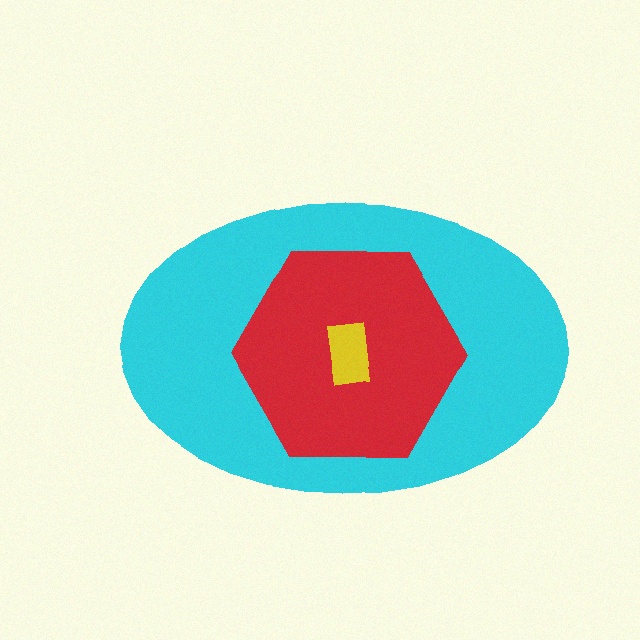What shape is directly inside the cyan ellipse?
The red hexagon.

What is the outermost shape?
The cyan ellipse.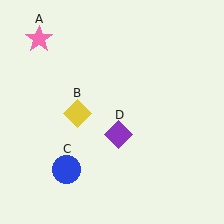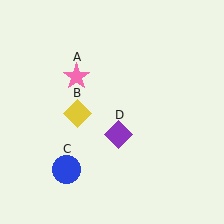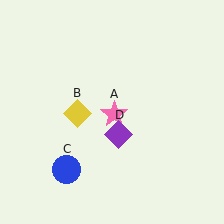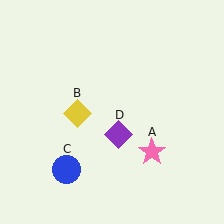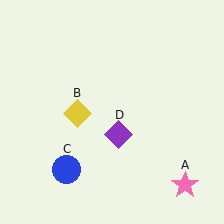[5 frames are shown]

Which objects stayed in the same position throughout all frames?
Yellow diamond (object B) and blue circle (object C) and purple diamond (object D) remained stationary.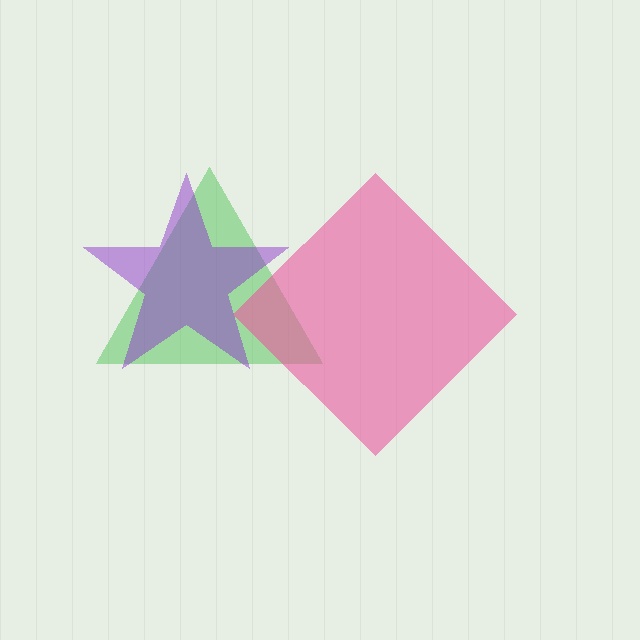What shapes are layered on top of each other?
The layered shapes are: a green triangle, a purple star, a pink diamond.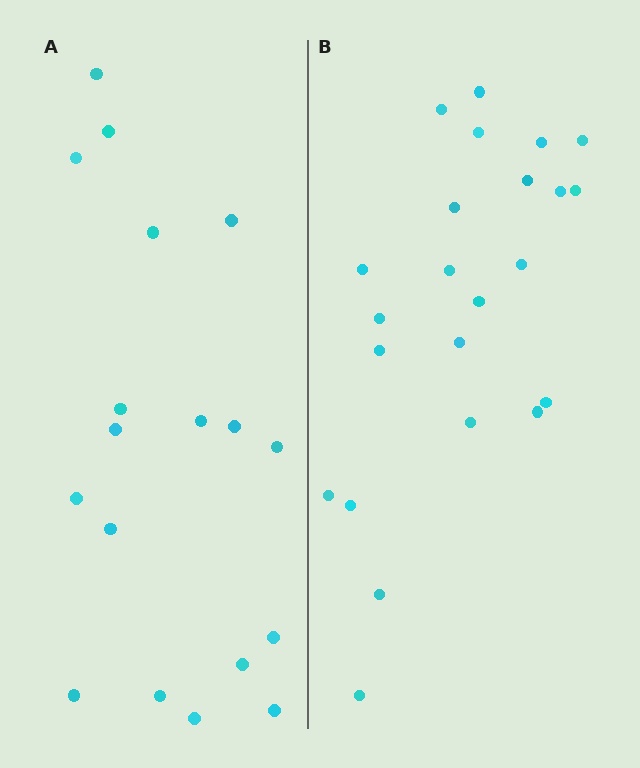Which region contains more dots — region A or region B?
Region B (the right region) has more dots.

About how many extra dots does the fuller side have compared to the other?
Region B has about 5 more dots than region A.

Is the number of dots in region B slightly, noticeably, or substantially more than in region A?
Region B has noticeably more, but not dramatically so. The ratio is roughly 1.3 to 1.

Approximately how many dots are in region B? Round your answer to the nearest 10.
About 20 dots. (The exact count is 23, which rounds to 20.)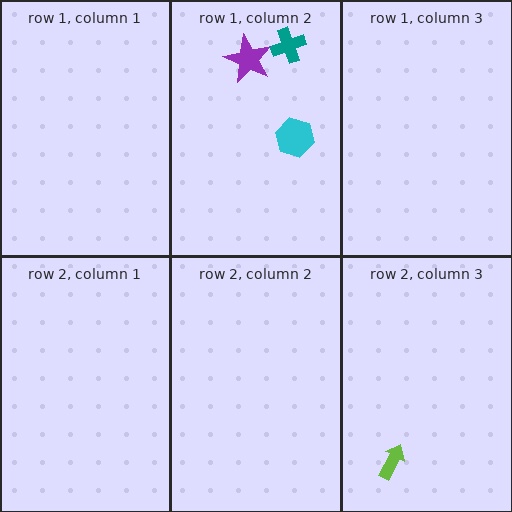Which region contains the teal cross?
The row 1, column 2 region.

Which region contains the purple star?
The row 1, column 2 region.